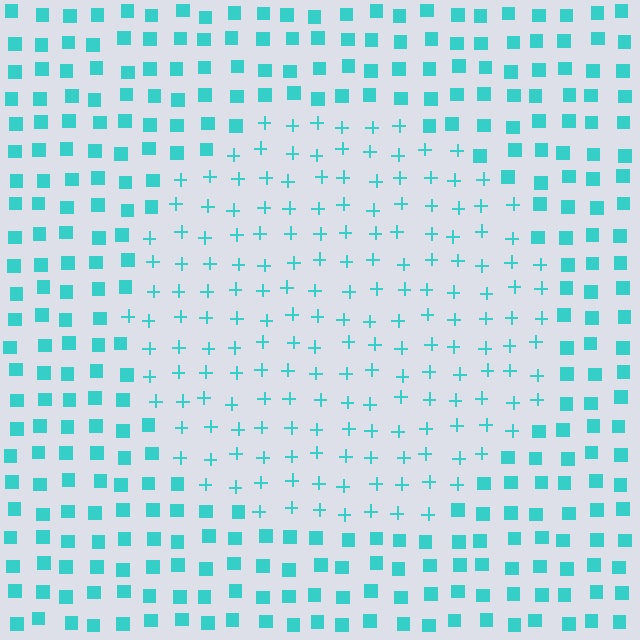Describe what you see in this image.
The image is filled with small cyan elements arranged in a uniform grid. A circle-shaped region contains plus signs, while the surrounding area contains squares. The boundary is defined purely by the change in element shape.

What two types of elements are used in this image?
The image uses plus signs inside the circle region and squares outside it.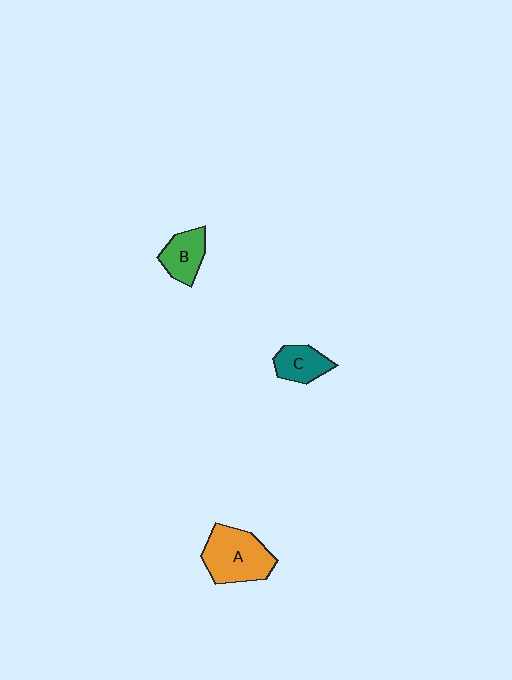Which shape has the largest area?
Shape A (orange).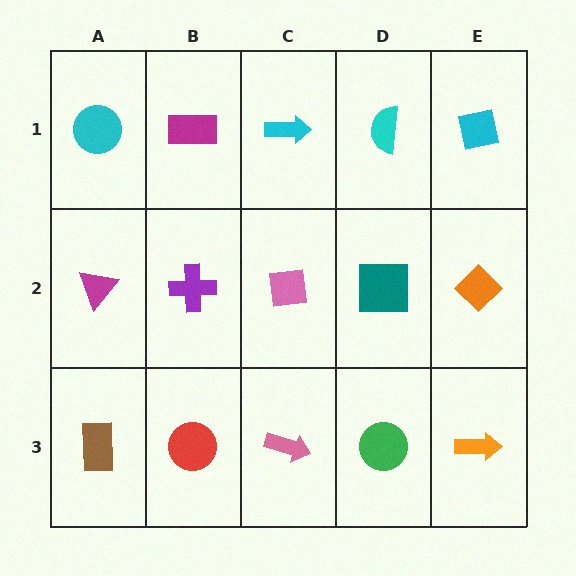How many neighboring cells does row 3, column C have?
3.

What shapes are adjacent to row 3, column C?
A pink square (row 2, column C), a red circle (row 3, column B), a green circle (row 3, column D).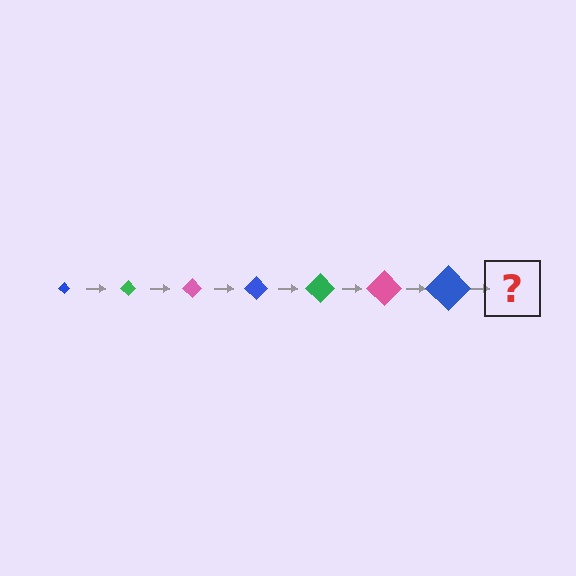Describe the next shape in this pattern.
It should be a green diamond, larger than the previous one.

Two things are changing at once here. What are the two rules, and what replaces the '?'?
The two rules are that the diamond grows larger each step and the color cycles through blue, green, and pink. The '?' should be a green diamond, larger than the previous one.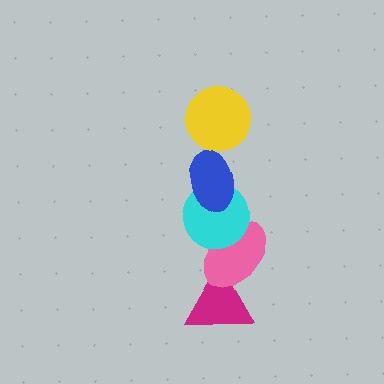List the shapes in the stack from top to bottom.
From top to bottom: the yellow circle, the blue ellipse, the cyan circle, the pink ellipse, the magenta triangle.